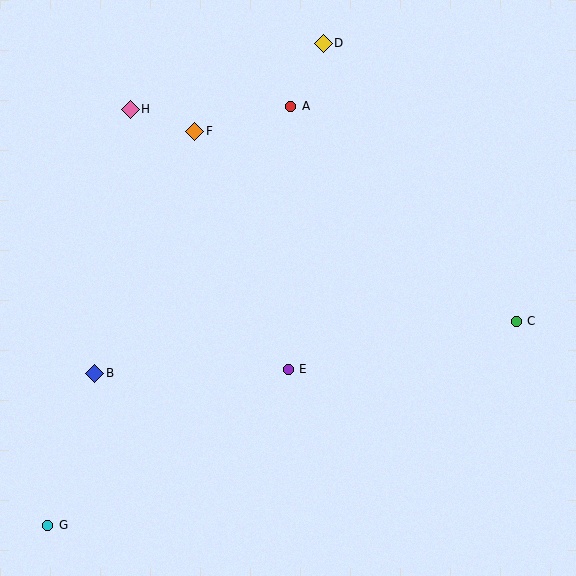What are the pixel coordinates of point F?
Point F is at (195, 131).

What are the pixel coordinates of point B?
Point B is at (95, 373).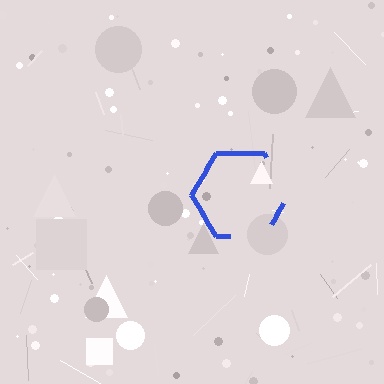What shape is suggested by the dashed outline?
The dashed outline suggests a hexagon.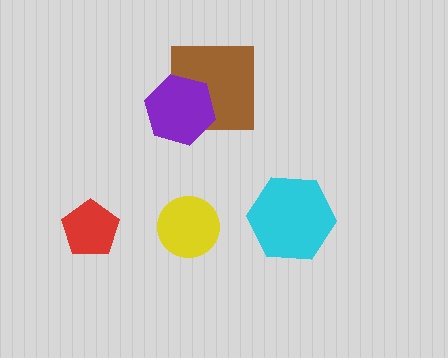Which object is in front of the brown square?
The purple hexagon is in front of the brown square.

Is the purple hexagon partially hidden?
No, no other shape covers it.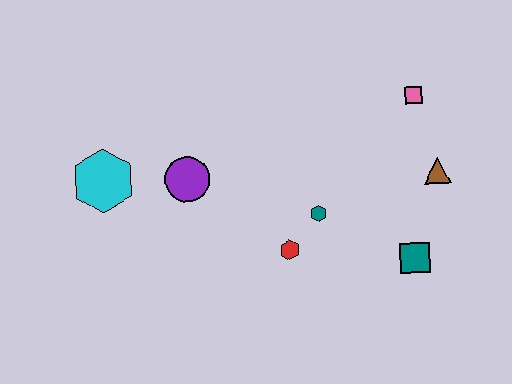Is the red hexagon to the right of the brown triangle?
No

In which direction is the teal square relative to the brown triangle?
The teal square is below the brown triangle.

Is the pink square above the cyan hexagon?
Yes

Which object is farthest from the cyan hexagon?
The brown triangle is farthest from the cyan hexagon.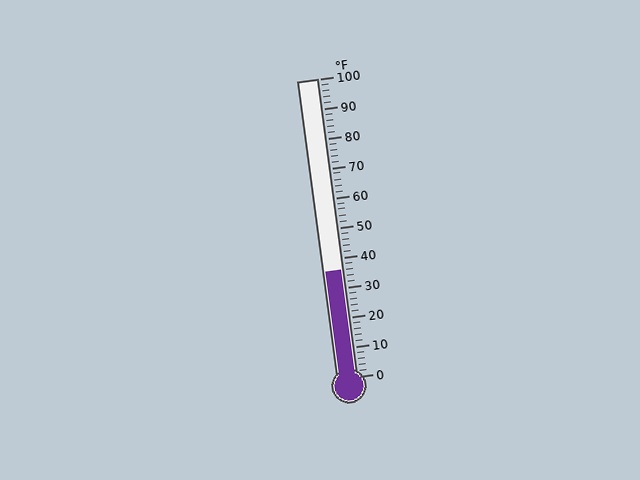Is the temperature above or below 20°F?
The temperature is above 20°F.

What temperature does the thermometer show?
The thermometer shows approximately 36°F.